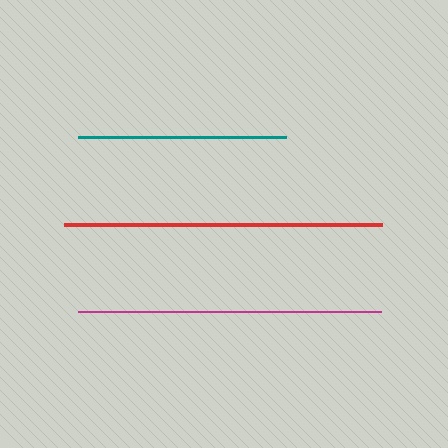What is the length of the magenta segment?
The magenta segment is approximately 303 pixels long.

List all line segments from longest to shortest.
From longest to shortest: red, magenta, teal.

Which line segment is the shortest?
The teal line is the shortest at approximately 208 pixels.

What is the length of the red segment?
The red segment is approximately 318 pixels long.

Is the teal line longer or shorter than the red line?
The red line is longer than the teal line.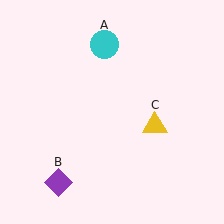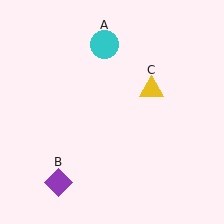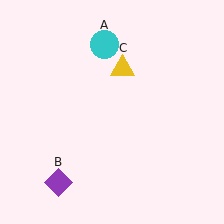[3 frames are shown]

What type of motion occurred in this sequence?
The yellow triangle (object C) rotated counterclockwise around the center of the scene.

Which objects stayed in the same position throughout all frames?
Cyan circle (object A) and purple diamond (object B) remained stationary.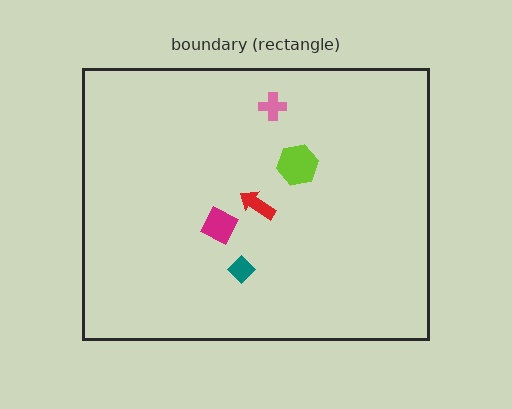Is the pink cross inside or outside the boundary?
Inside.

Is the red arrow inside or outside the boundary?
Inside.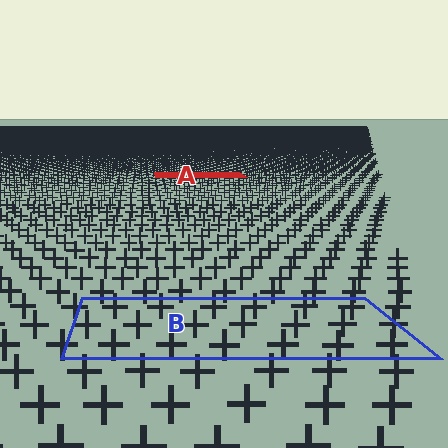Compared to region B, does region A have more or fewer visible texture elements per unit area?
Region A has more texture elements per unit area — they are packed more densely because it is farther away.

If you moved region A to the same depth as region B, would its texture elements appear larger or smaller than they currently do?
They would appear larger. At a closer depth, the same texture elements are projected at a bigger on-screen size.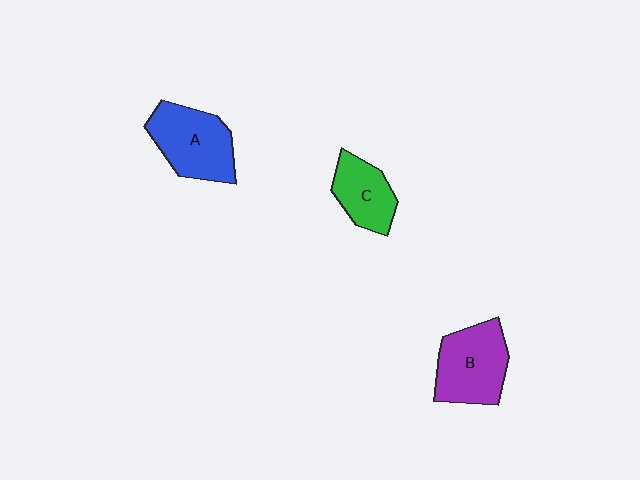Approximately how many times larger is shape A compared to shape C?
Approximately 1.4 times.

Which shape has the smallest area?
Shape C (green).